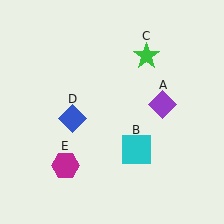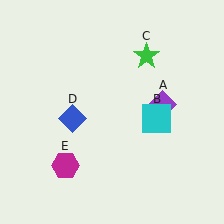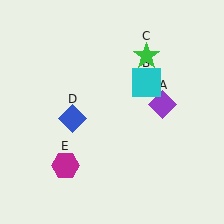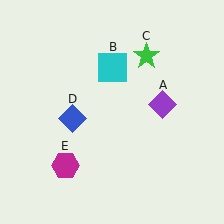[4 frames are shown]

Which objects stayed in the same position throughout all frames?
Purple diamond (object A) and green star (object C) and blue diamond (object D) and magenta hexagon (object E) remained stationary.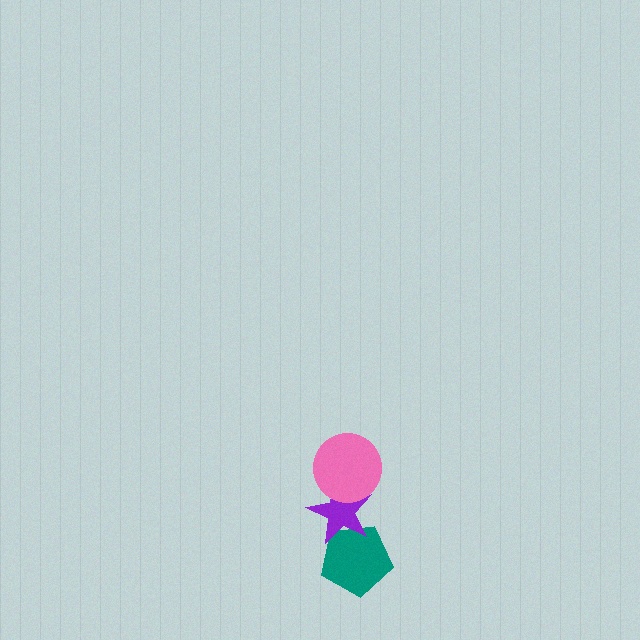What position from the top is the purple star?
The purple star is 2nd from the top.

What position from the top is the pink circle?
The pink circle is 1st from the top.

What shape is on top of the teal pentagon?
The purple star is on top of the teal pentagon.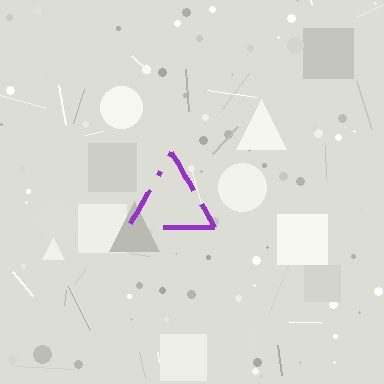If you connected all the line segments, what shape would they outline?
They would outline a triangle.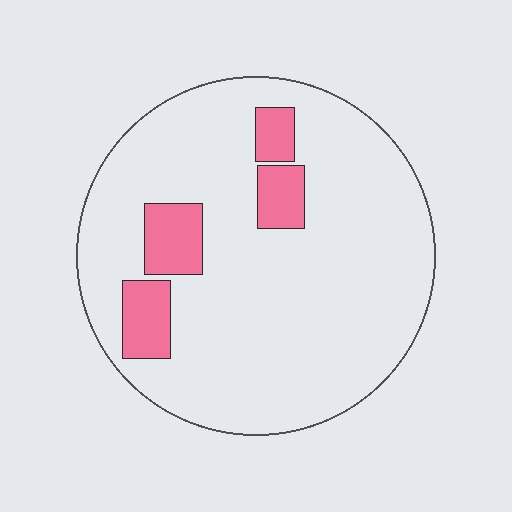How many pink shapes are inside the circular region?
4.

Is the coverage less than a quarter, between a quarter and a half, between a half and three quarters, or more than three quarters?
Less than a quarter.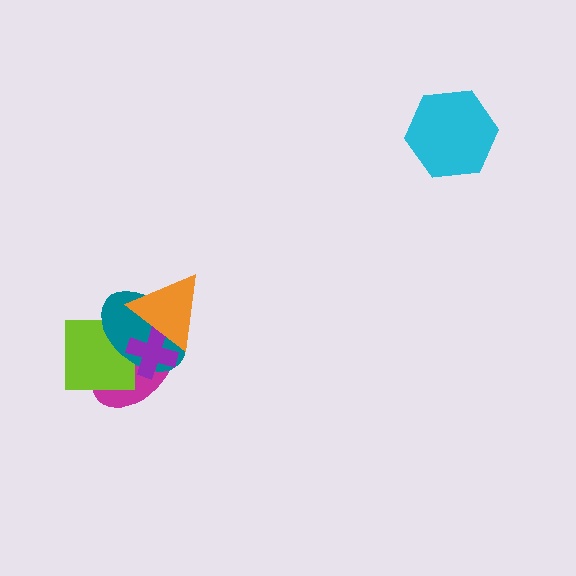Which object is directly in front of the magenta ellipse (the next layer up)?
The lime square is directly in front of the magenta ellipse.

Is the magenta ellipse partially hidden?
Yes, it is partially covered by another shape.